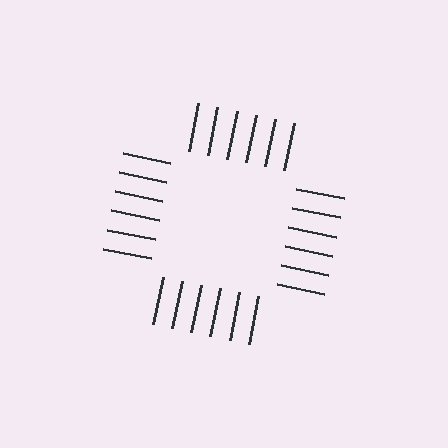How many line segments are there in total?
24 — 6 along each of the 4 edges.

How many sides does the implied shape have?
4 sides — the line-ends trace a square.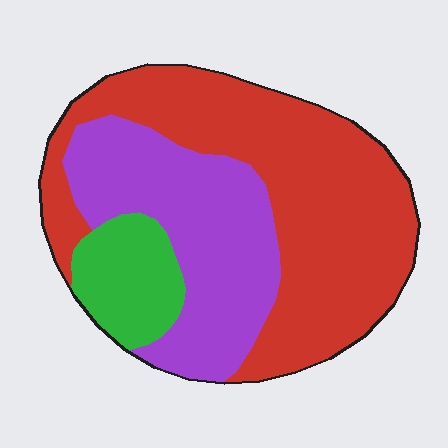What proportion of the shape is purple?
Purple covers around 35% of the shape.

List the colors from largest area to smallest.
From largest to smallest: red, purple, green.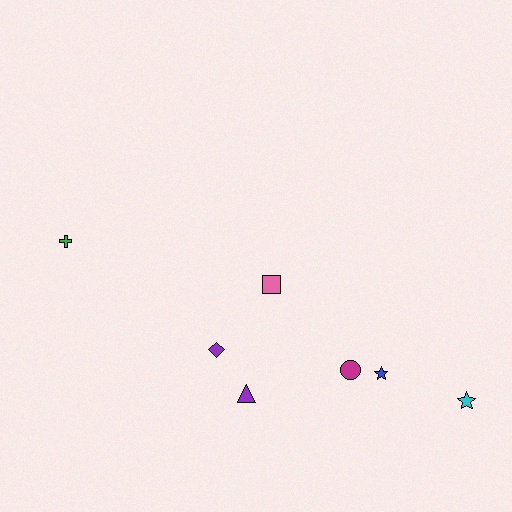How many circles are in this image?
There is 1 circle.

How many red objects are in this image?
There are no red objects.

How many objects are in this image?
There are 7 objects.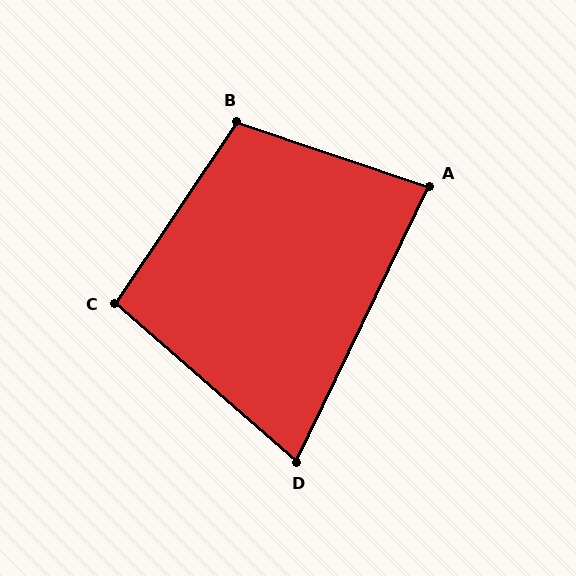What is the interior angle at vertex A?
Approximately 83 degrees (acute).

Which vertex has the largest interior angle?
B, at approximately 105 degrees.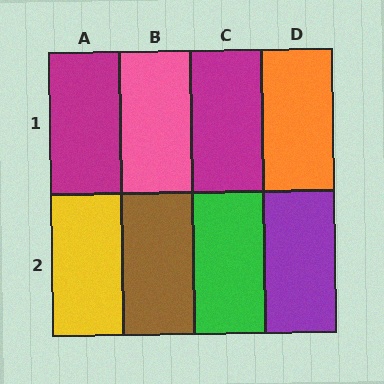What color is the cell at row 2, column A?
Yellow.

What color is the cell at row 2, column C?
Green.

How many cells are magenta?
2 cells are magenta.